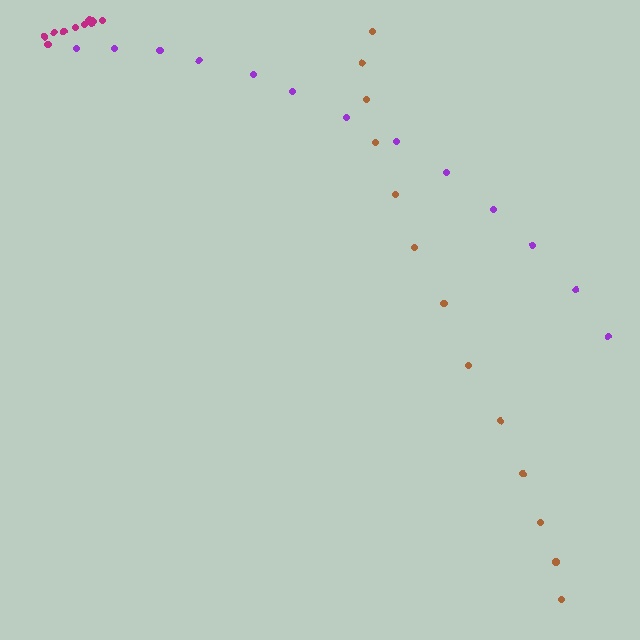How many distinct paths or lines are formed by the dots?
There are 3 distinct paths.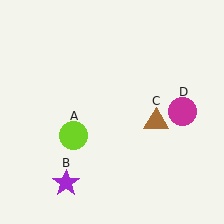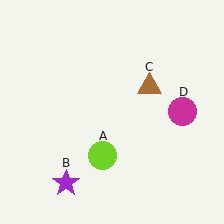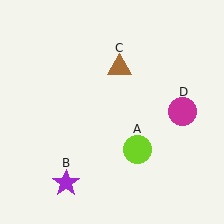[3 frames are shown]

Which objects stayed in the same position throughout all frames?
Purple star (object B) and magenta circle (object D) remained stationary.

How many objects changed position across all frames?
2 objects changed position: lime circle (object A), brown triangle (object C).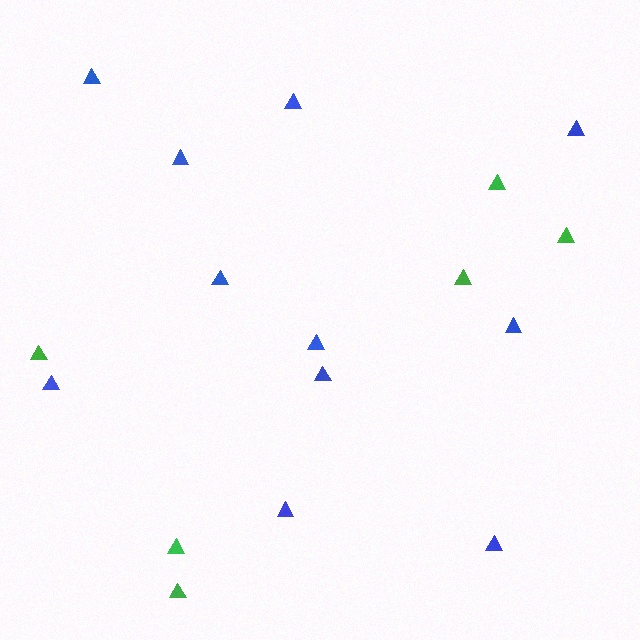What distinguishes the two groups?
There are 2 groups: one group of green triangles (6) and one group of blue triangles (11).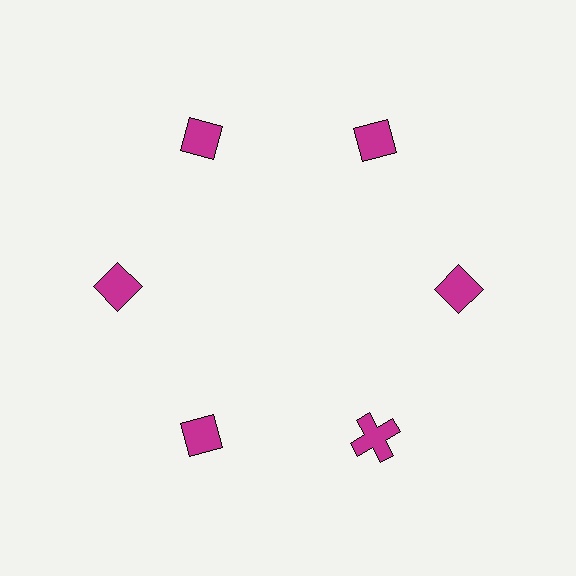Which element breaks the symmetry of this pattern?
The magenta cross at roughly the 5 o'clock position breaks the symmetry. All other shapes are magenta diamonds.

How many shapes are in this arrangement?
There are 6 shapes arranged in a ring pattern.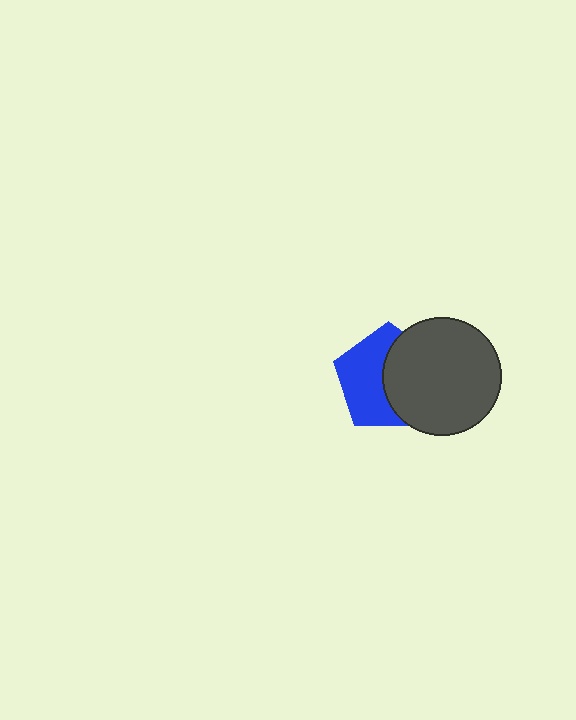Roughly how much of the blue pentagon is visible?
About half of it is visible (roughly 52%).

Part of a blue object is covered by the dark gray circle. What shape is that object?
It is a pentagon.